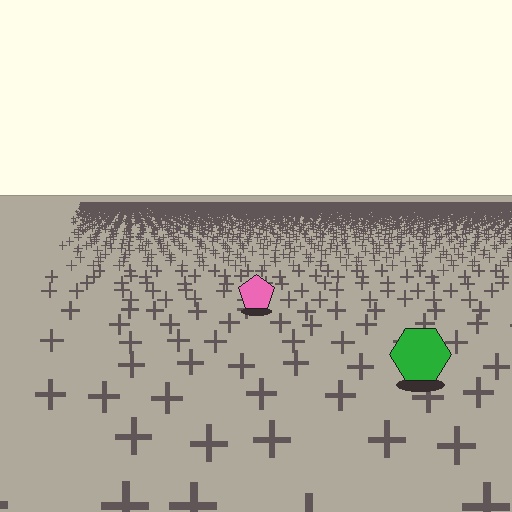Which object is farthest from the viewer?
The pink pentagon is farthest from the viewer. It appears smaller and the ground texture around it is denser.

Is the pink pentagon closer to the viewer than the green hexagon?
No. The green hexagon is closer — you can tell from the texture gradient: the ground texture is coarser near it.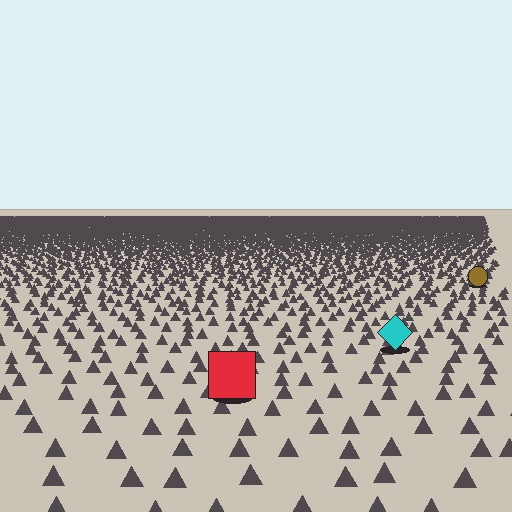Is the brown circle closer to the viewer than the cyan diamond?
No. The cyan diamond is closer — you can tell from the texture gradient: the ground texture is coarser near it.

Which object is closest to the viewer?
The red square is closest. The texture marks near it are larger and more spread out.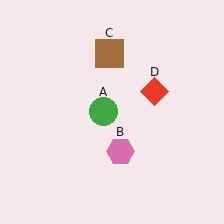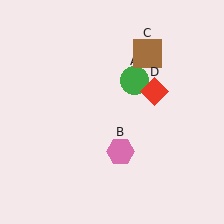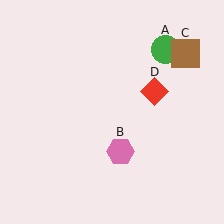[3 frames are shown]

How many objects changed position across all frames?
2 objects changed position: green circle (object A), brown square (object C).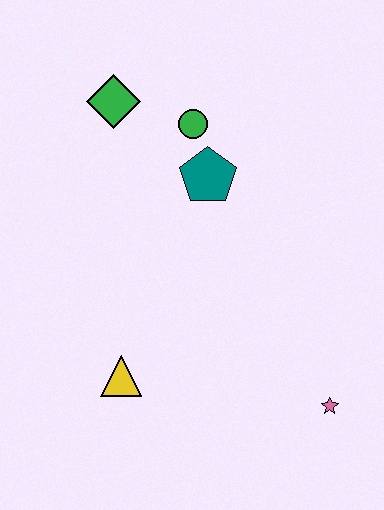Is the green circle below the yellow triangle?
No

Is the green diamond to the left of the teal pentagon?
Yes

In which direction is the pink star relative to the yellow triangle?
The pink star is to the right of the yellow triangle.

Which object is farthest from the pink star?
The green diamond is farthest from the pink star.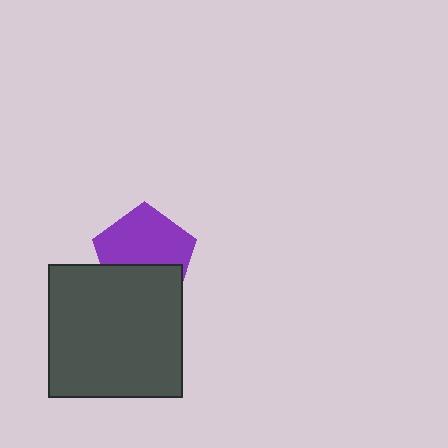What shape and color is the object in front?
The object in front is a dark gray square.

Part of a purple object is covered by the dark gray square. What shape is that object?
It is a pentagon.